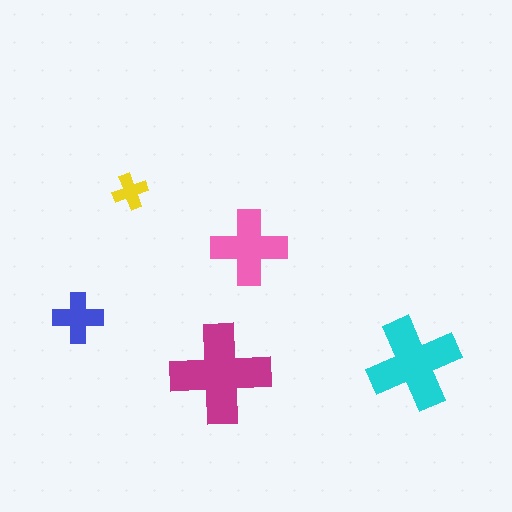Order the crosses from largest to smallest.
the magenta one, the cyan one, the pink one, the blue one, the yellow one.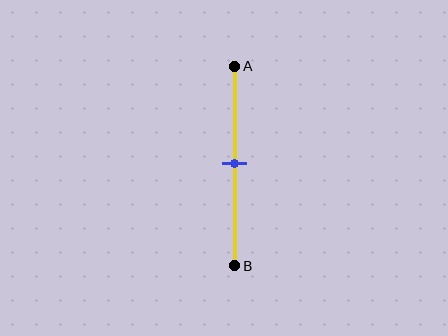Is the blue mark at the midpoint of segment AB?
Yes, the mark is approximately at the midpoint.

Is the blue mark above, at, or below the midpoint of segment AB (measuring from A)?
The blue mark is approximately at the midpoint of segment AB.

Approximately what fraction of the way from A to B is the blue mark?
The blue mark is approximately 50% of the way from A to B.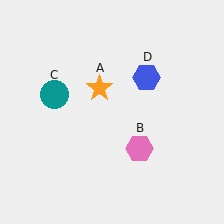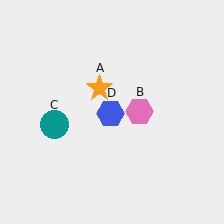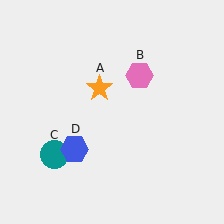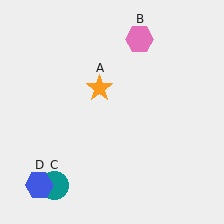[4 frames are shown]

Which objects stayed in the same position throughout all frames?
Orange star (object A) remained stationary.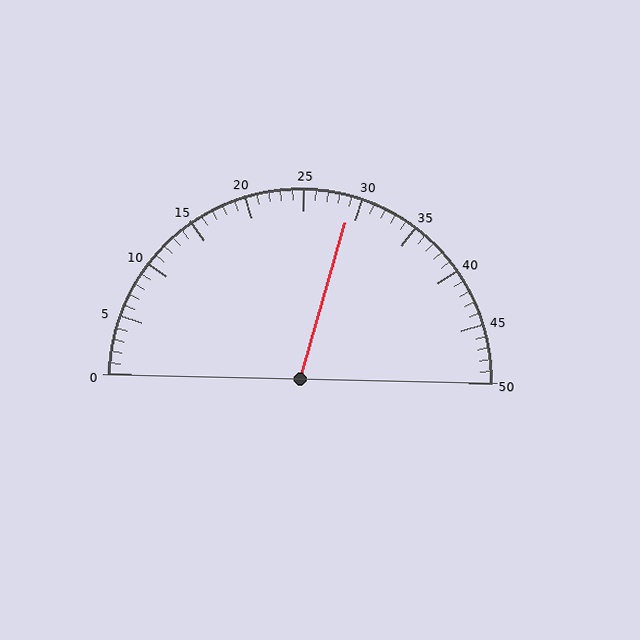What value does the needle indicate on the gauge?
The needle indicates approximately 29.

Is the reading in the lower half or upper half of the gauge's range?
The reading is in the upper half of the range (0 to 50).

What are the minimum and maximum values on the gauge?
The gauge ranges from 0 to 50.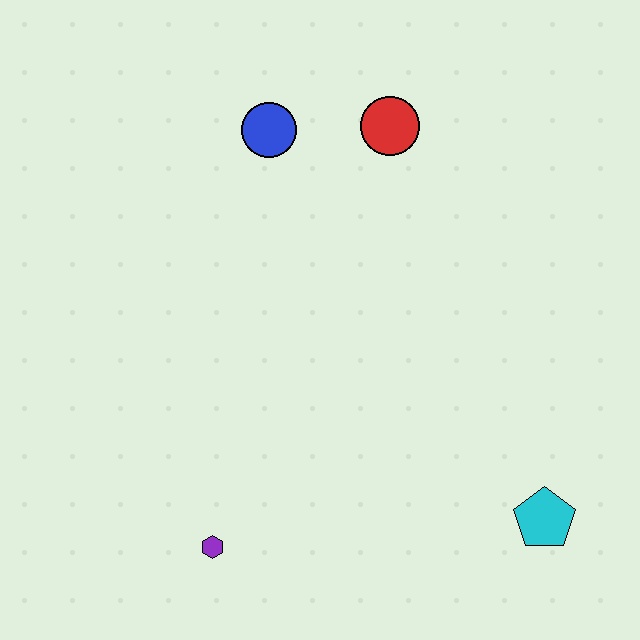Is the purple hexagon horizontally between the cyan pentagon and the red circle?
No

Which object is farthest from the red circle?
The purple hexagon is farthest from the red circle.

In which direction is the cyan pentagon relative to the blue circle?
The cyan pentagon is below the blue circle.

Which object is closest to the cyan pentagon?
The purple hexagon is closest to the cyan pentagon.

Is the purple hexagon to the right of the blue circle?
No